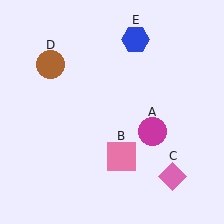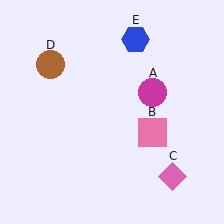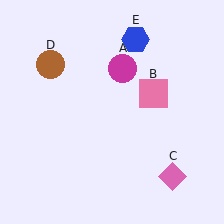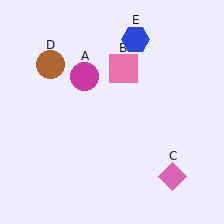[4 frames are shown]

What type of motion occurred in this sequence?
The magenta circle (object A), pink square (object B) rotated counterclockwise around the center of the scene.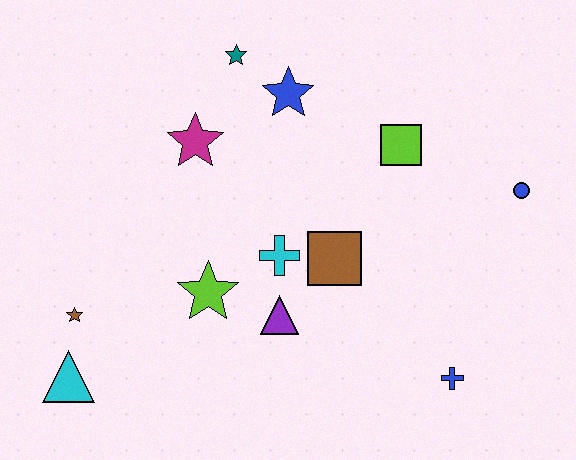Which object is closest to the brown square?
The cyan cross is closest to the brown square.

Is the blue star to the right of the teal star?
Yes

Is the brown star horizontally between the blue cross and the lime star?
No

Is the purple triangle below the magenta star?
Yes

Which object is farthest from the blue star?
The cyan triangle is farthest from the blue star.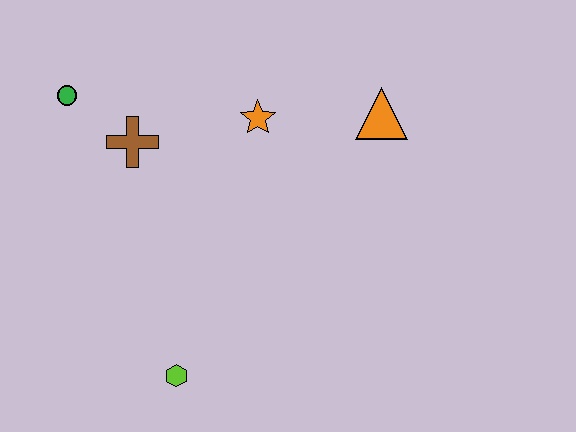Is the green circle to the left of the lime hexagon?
Yes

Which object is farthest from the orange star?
The lime hexagon is farthest from the orange star.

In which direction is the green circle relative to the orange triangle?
The green circle is to the left of the orange triangle.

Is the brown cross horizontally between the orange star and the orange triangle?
No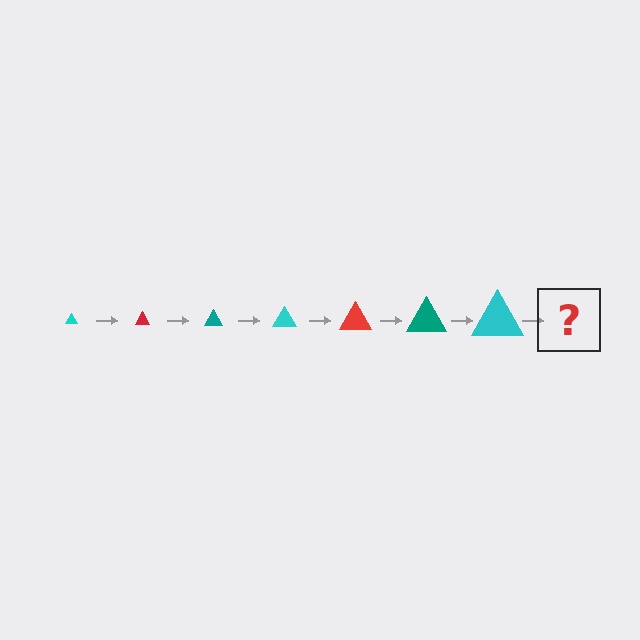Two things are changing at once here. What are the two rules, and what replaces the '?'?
The two rules are that the triangle grows larger each step and the color cycles through cyan, red, and teal. The '?' should be a red triangle, larger than the previous one.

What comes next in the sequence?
The next element should be a red triangle, larger than the previous one.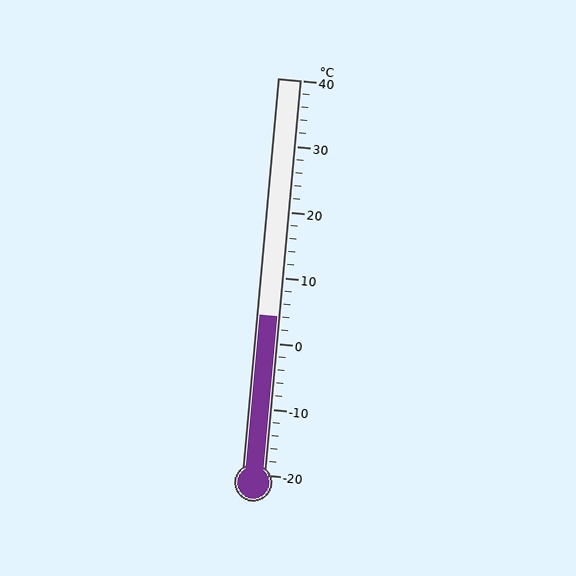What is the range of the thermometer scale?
The thermometer scale ranges from -20°C to 40°C.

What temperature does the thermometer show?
The thermometer shows approximately 4°C.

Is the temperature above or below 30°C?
The temperature is below 30°C.